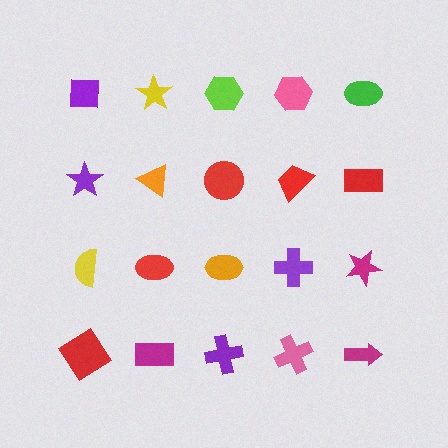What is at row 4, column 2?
A magenta rectangle.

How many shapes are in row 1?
5 shapes.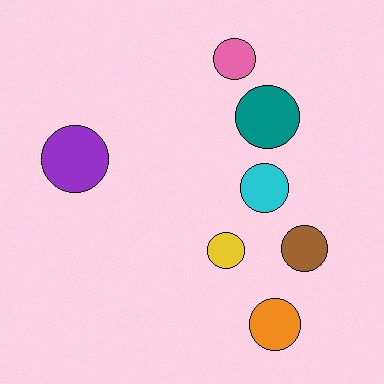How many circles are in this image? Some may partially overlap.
There are 7 circles.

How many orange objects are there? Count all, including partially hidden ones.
There is 1 orange object.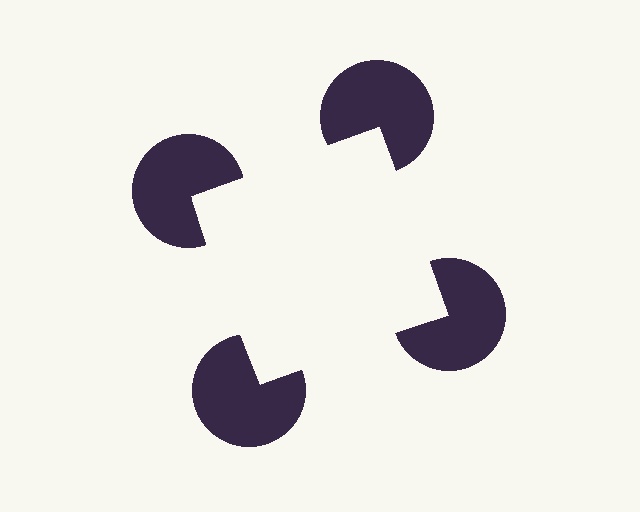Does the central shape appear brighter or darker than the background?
It typically appears slightly brighter than the background, even though no actual brightness change is drawn.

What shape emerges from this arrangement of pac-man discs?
An illusory square — its edges are inferred from the aligned wedge cuts in the pac-man discs, not physically drawn.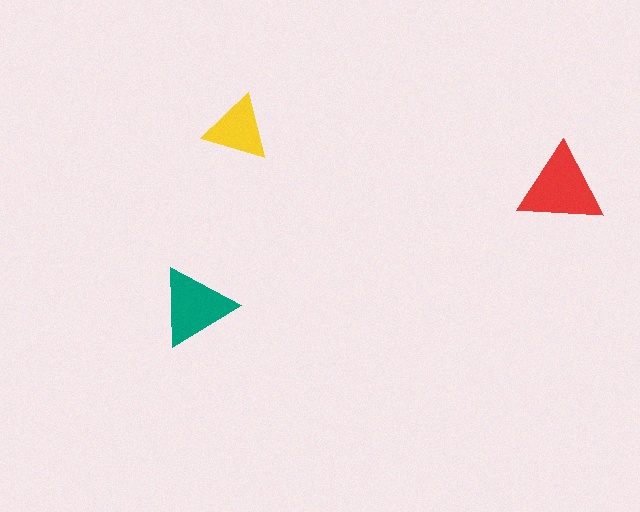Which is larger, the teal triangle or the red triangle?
The red one.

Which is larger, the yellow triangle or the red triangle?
The red one.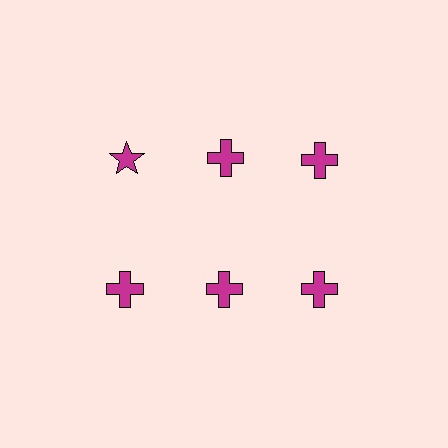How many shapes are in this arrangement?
There are 6 shapes arranged in a grid pattern.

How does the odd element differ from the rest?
It has a different shape: star instead of cross.